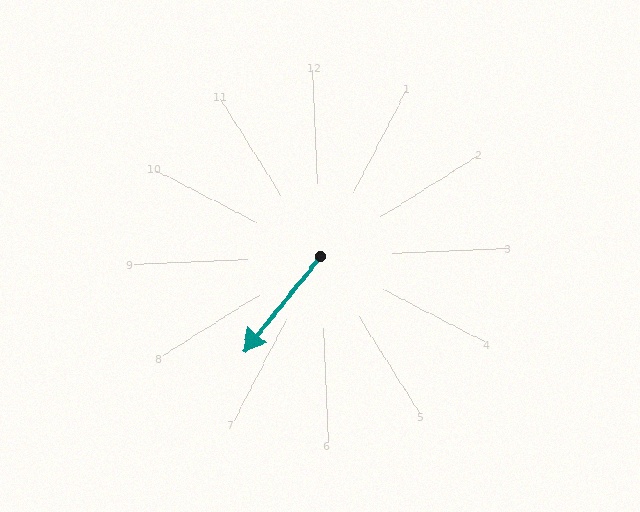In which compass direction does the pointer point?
Southwest.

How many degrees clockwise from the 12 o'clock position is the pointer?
Approximately 221 degrees.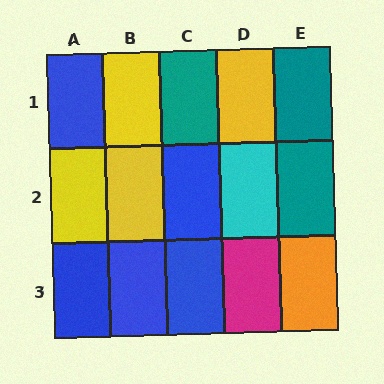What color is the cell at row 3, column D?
Magenta.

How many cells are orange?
1 cell is orange.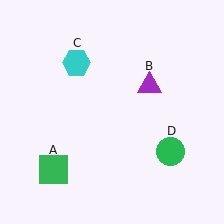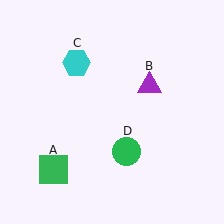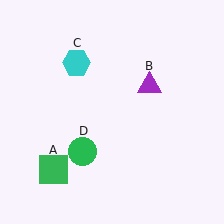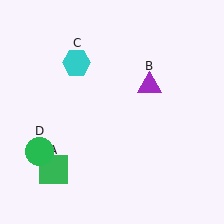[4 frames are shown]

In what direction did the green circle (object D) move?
The green circle (object D) moved left.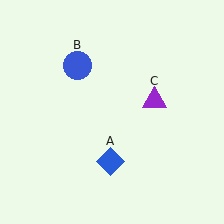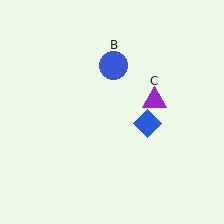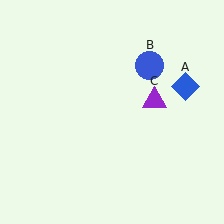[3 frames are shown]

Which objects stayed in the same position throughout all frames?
Purple triangle (object C) remained stationary.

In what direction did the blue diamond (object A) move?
The blue diamond (object A) moved up and to the right.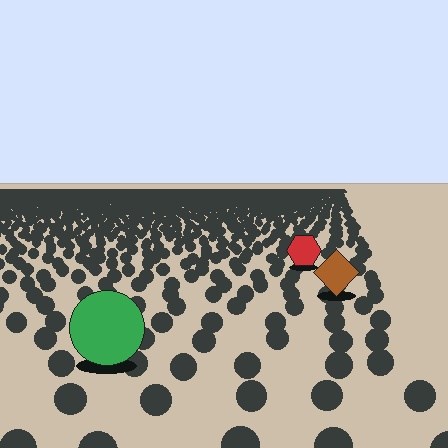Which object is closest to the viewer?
The green circle is closest. The texture marks near it are larger and more spread out.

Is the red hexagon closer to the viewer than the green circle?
No. The green circle is closer — you can tell from the texture gradient: the ground texture is coarser near it.